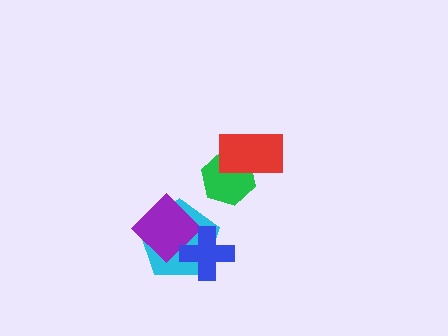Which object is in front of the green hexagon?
The red rectangle is in front of the green hexagon.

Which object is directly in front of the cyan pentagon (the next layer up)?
The purple diamond is directly in front of the cyan pentagon.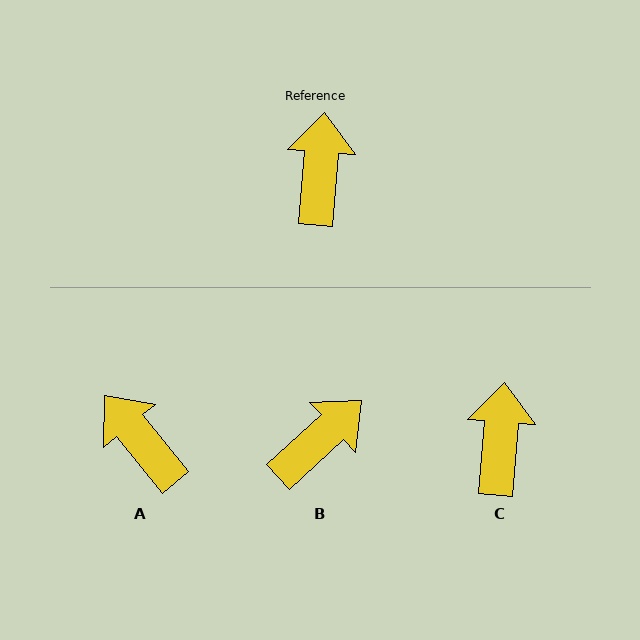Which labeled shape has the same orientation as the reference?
C.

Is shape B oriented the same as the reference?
No, it is off by about 43 degrees.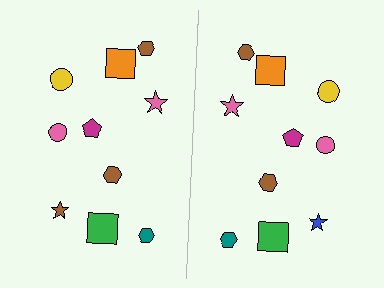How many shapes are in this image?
There are 20 shapes in this image.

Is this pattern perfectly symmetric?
No, the pattern is not perfectly symmetric. The blue star on the right side breaks the symmetry — its mirror counterpart is brown.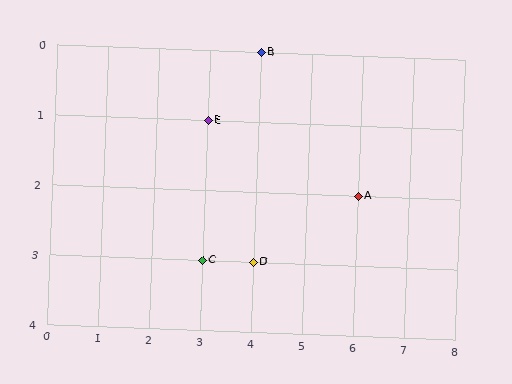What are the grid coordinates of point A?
Point A is at grid coordinates (6, 2).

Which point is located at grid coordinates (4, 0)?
Point B is at (4, 0).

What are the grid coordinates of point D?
Point D is at grid coordinates (4, 3).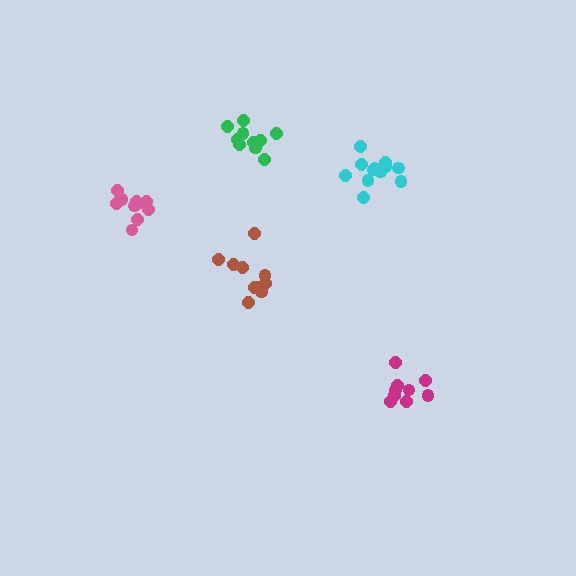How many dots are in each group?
Group 1: 10 dots, Group 2: 9 dots, Group 3: 10 dots, Group 4: 10 dots, Group 5: 12 dots (51 total).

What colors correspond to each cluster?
The clusters are colored: green, magenta, pink, brown, cyan.